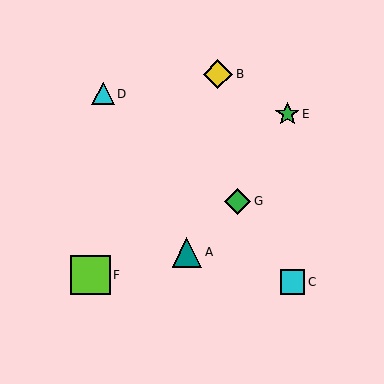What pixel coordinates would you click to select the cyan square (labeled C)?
Click at (293, 282) to select the cyan square C.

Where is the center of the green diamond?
The center of the green diamond is at (238, 201).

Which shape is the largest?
The lime square (labeled F) is the largest.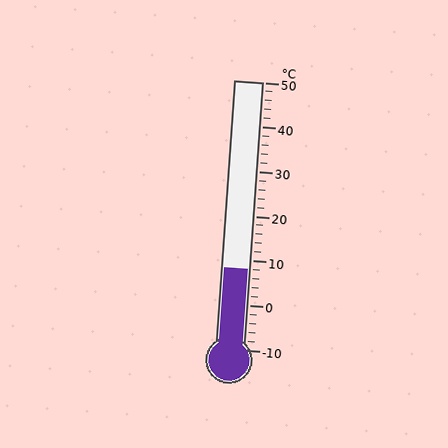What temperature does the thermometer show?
The thermometer shows approximately 8°C.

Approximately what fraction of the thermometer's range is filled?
The thermometer is filled to approximately 30% of its range.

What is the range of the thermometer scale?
The thermometer scale ranges from -10°C to 50°C.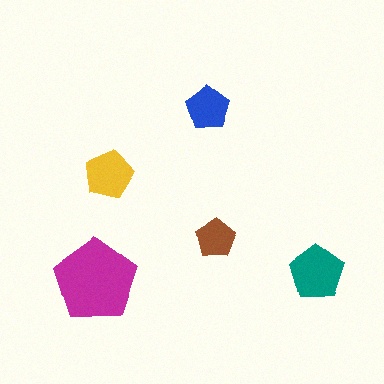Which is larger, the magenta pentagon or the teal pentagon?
The magenta one.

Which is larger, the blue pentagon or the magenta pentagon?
The magenta one.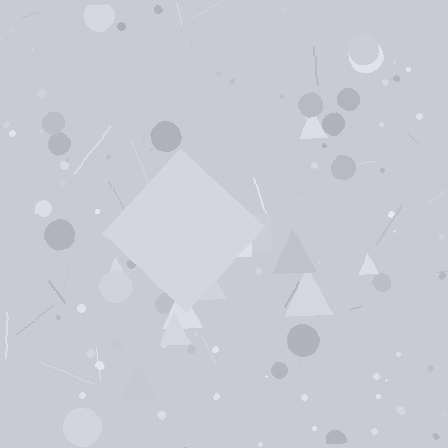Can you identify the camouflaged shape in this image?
The camouflaged shape is a diamond.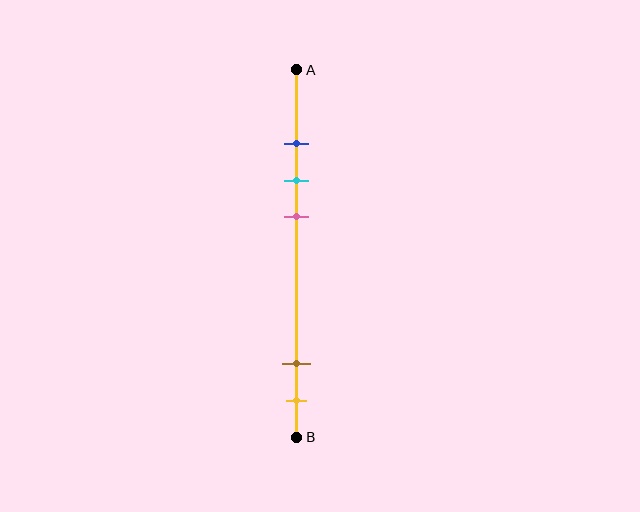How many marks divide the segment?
There are 5 marks dividing the segment.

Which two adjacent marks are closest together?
The blue and cyan marks are the closest adjacent pair.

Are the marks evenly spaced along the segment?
No, the marks are not evenly spaced.